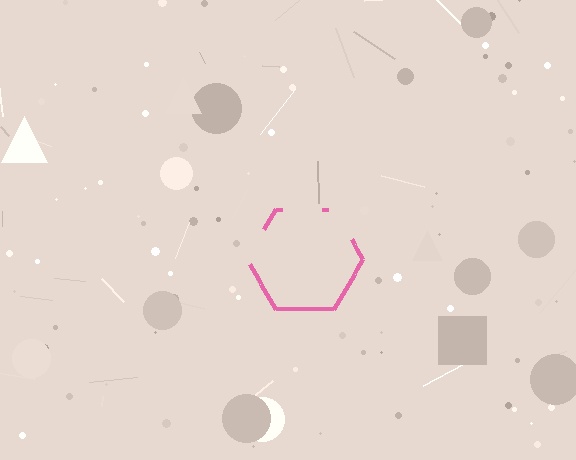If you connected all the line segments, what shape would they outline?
They would outline a hexagon.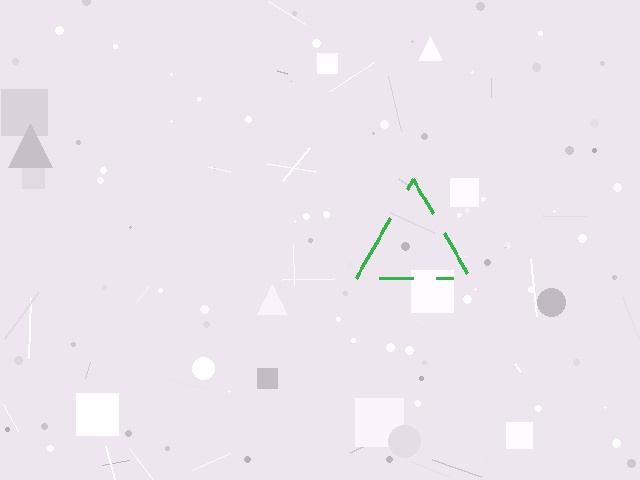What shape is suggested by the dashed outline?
The dashed outline suggests a triangle.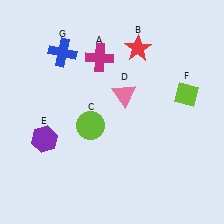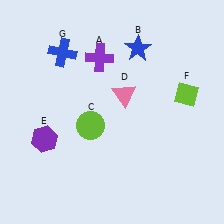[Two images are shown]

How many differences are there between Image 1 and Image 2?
There are 2 differences between the two images.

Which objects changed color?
A changed from magenta to purple. B changed from red to blue.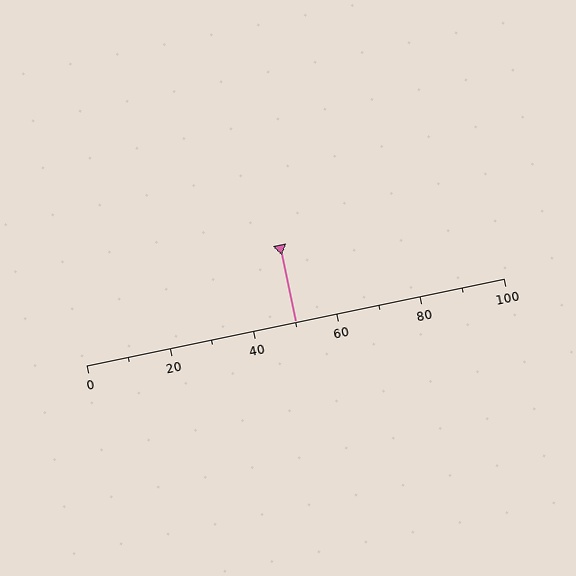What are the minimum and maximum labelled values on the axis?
The axis runs from 0 to 100.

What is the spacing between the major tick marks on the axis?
The major ticks are spaced 20 apart.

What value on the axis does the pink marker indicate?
The marker indicates approximately 50.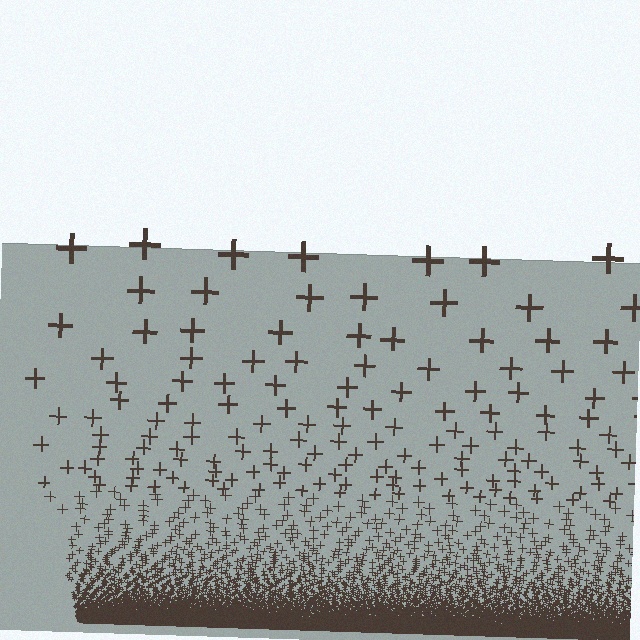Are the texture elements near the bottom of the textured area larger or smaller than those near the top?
Smaller. The gradient is inverted — elements near the bottom are smaller and denser.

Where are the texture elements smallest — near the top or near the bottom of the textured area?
Near the bottom.